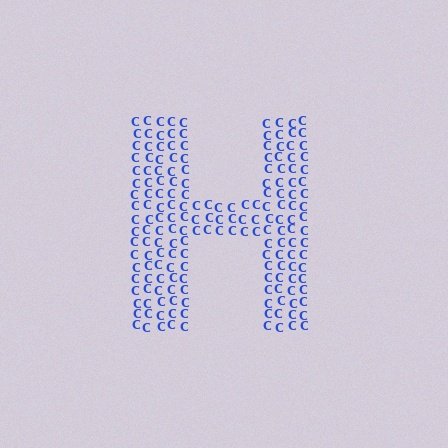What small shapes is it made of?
It is made of small letter C's.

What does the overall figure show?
The overall figure shows the letter H.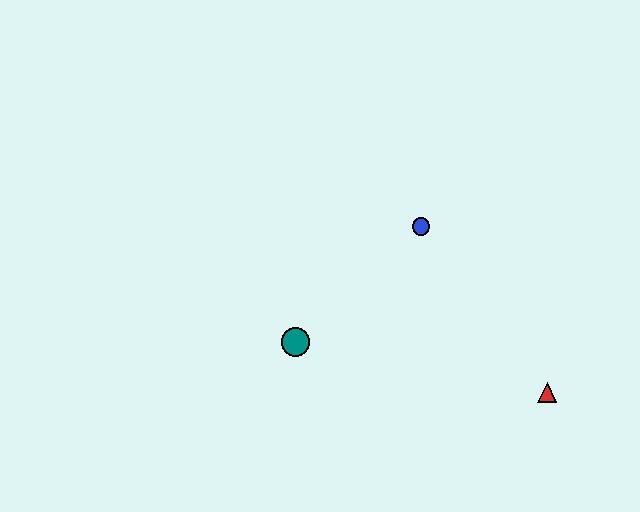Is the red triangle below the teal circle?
Yes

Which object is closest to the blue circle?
The teal circle is closest to the blue circle.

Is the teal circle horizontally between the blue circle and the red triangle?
No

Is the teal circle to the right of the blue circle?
No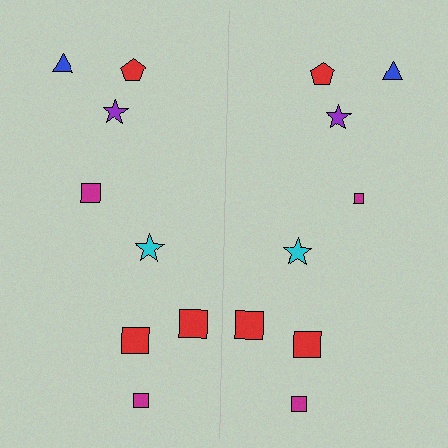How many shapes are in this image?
There are 16 shapes in this image.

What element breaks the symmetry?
The magenta square on the right side has a different size than its mirror counterpart.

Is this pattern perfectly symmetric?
No, the pattern is not perfectly symmetric. The magenta square on the right side has a different size than its mirror counterpart.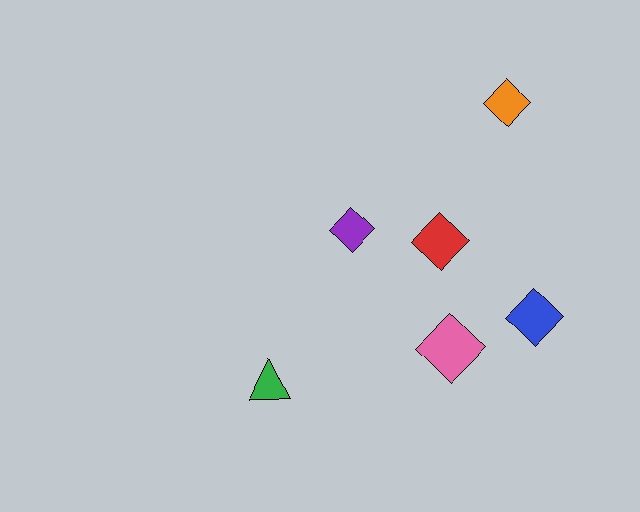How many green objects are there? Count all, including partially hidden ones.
There is 1 green object.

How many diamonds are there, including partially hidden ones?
There are 5 diamonds.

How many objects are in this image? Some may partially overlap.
There are 6 objects.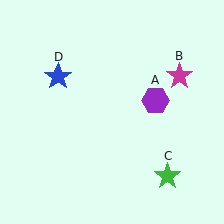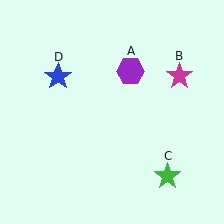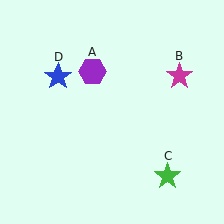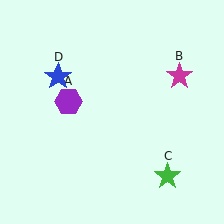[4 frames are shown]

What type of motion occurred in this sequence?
The purple hexagon (object A) rotated counterclockwise around the center of the scene.